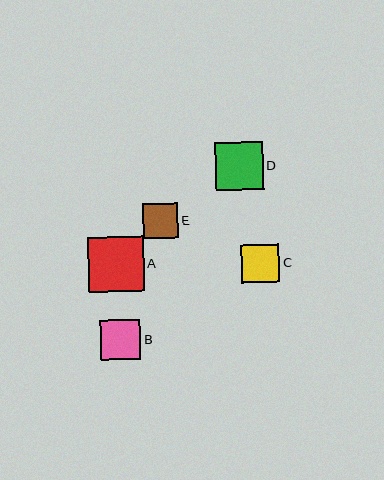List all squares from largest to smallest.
From largest to smallest: A, D, B, C, E.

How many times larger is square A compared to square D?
Square A is approximately 1.2 times the size of square D.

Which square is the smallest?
Square E is the smallest with a size of approximately 35 pixels.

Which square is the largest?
Square A is the largest with a size of approximately 55 pixels.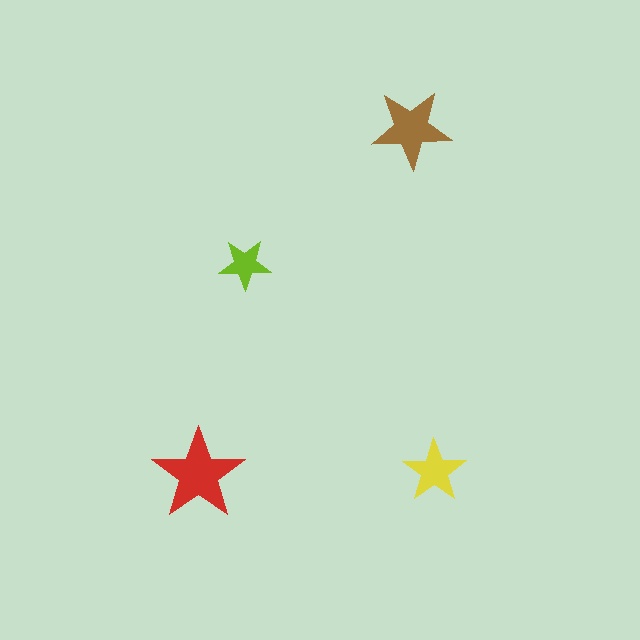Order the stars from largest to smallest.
the red one, the brown one, the yellow one, the lime one.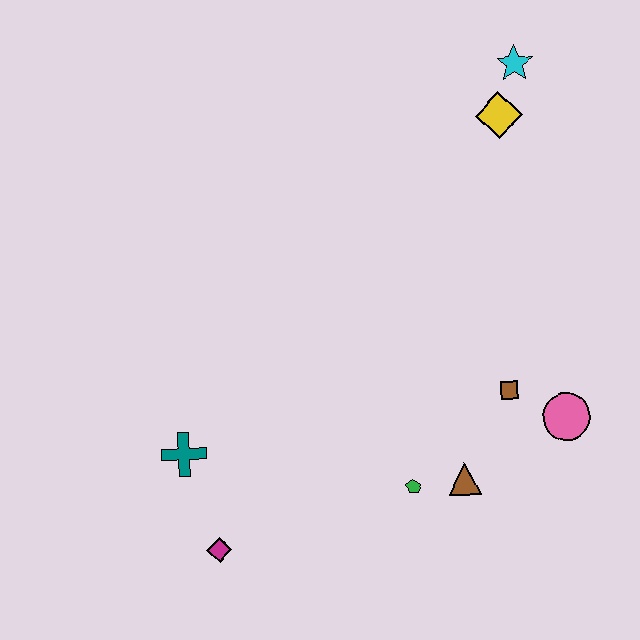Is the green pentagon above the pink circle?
No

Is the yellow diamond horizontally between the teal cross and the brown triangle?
No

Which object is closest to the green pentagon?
The brown triangle is closest to the green pentagon.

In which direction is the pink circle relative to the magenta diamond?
The pink circle is to the right of the magenta diamond.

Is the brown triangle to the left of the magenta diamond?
No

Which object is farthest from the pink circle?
The teal cross is farthest from the pink circle.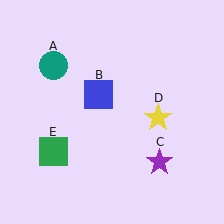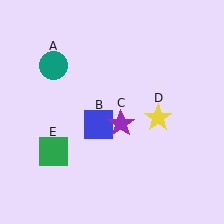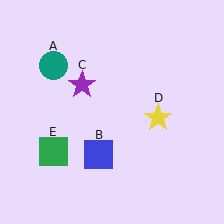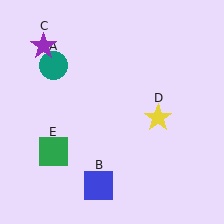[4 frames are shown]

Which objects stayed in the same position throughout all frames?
Teal circle (object A) and yellow star (object D) and green square (object E) remained stationary.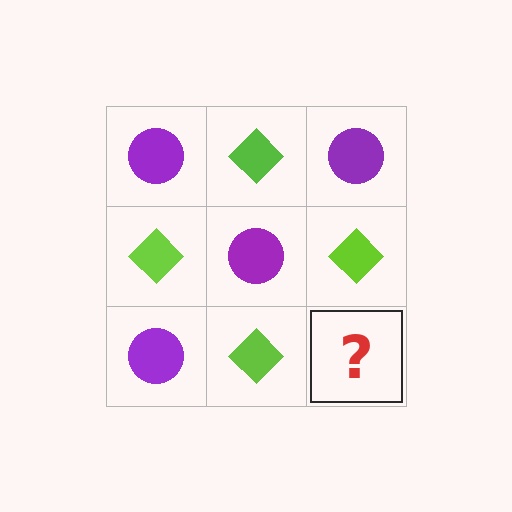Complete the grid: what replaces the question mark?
The question mark should be replaced with a purple circle.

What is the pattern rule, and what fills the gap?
The rule is that it alternates purple circle and lime diamond in a checkerboard pattern. The gap should be filled with a purple circle.